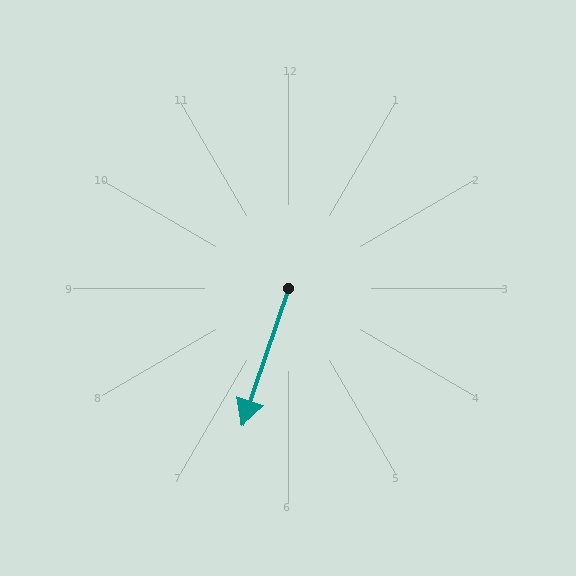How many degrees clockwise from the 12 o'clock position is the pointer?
Approximately 199 degrees.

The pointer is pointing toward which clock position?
Roughly 7 o'clock.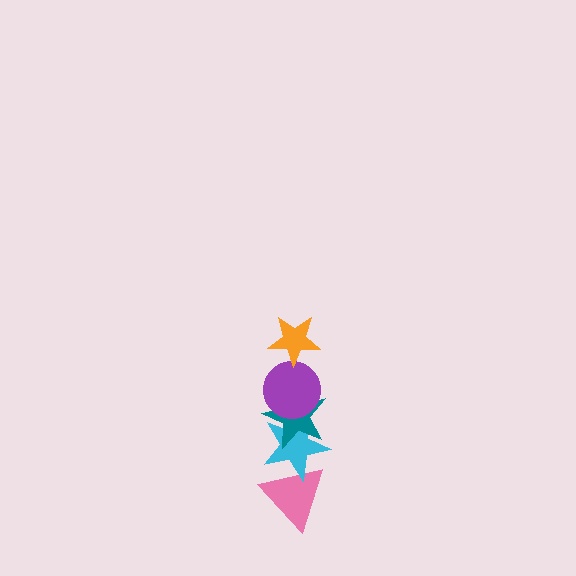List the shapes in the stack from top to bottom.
From top to bottom: the orange star, the purple circle, the teal star, the cyan star, the pink triangle.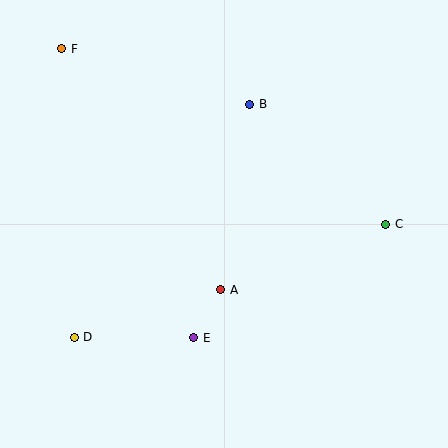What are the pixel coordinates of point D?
Point D is at (74, 337).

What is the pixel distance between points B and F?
The distance between B and F is 196 pixels.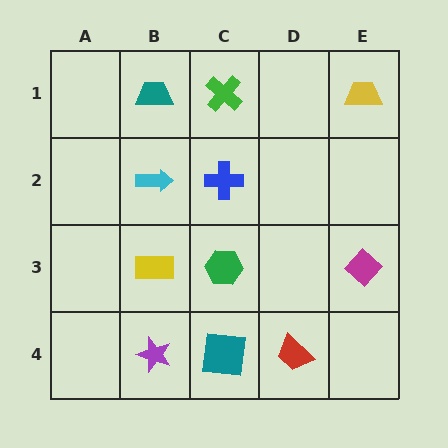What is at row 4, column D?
A red trapezoid.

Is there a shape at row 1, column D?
No, that cell is empty.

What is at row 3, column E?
A magenta diamond.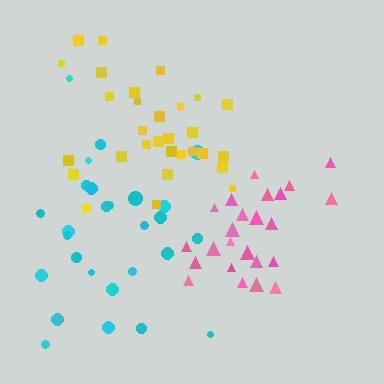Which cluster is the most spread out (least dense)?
Cyan.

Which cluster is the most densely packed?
Pink.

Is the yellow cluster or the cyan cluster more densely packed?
Yellow.